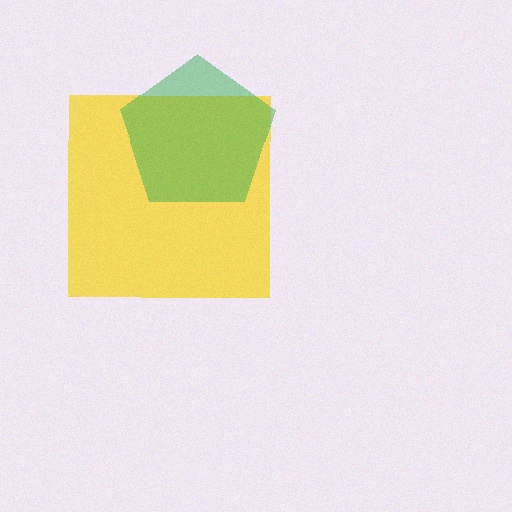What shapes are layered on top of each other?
The layered shapes are: a yellow square, a green pentagon.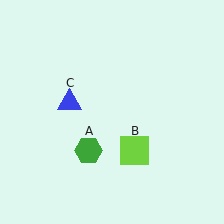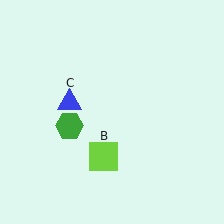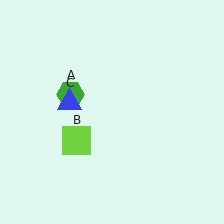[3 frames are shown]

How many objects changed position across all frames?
2 objects changed position: green hexagon (object A), lime square (object B).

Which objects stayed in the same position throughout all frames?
Blue triangle (object C) remained stationary.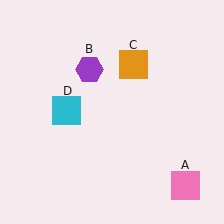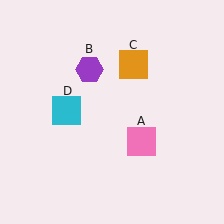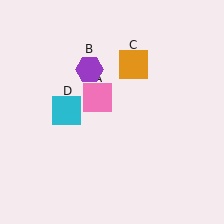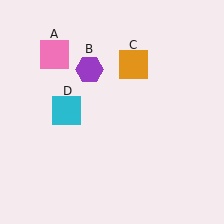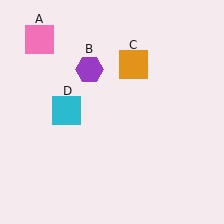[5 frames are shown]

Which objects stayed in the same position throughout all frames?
Purple hexagon (object B) and orange square (object C) and cyan square (object D) remained stationary.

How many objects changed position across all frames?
1 object changed position: pink square (object A).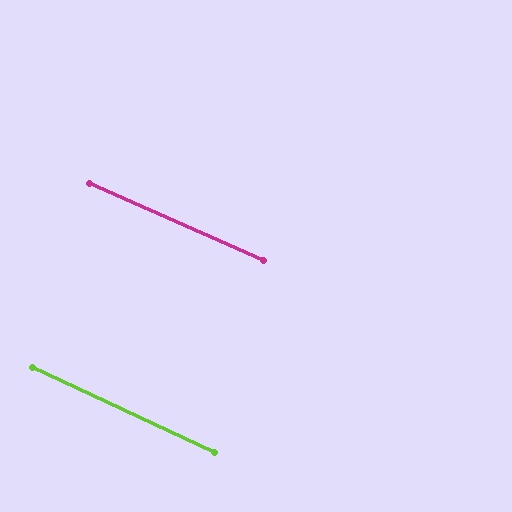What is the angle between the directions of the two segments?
Approximately 1 degree.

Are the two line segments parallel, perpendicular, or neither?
Parallel — their directions differ by only 1.5°.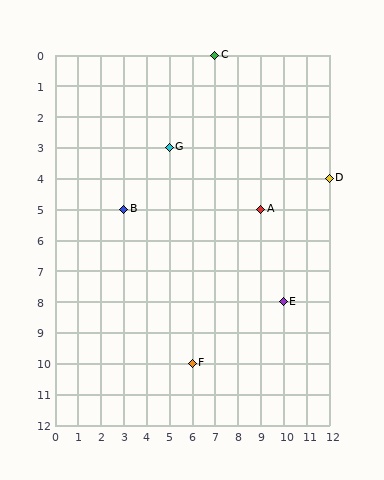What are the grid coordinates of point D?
Point D is at grid coordinates (12, 4).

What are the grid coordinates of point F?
Point F is at grid coordinates (6, 10).